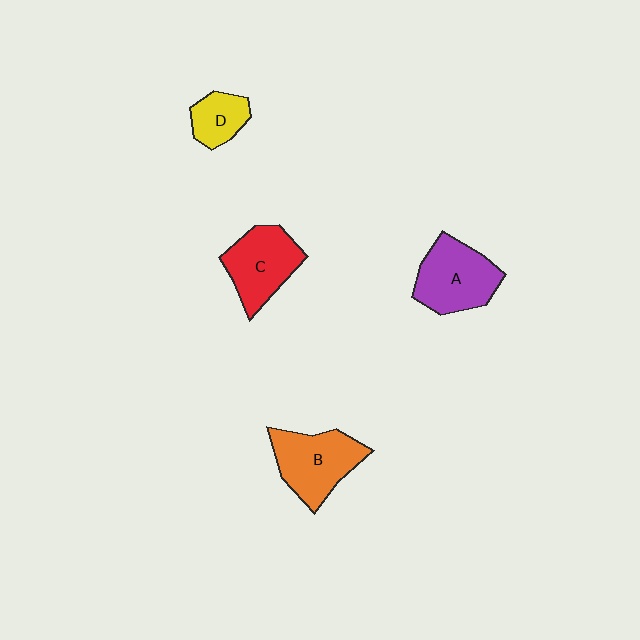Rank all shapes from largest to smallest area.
From largest to smallest: A (purple), B (orange), C (red), D (yellow).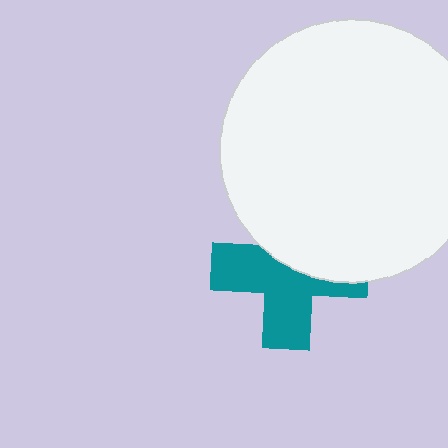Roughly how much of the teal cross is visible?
About half of it is visible (roughly 57%).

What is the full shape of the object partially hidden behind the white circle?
The partially hidden object is a teal cross.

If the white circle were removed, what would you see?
You would see the complete teal cross.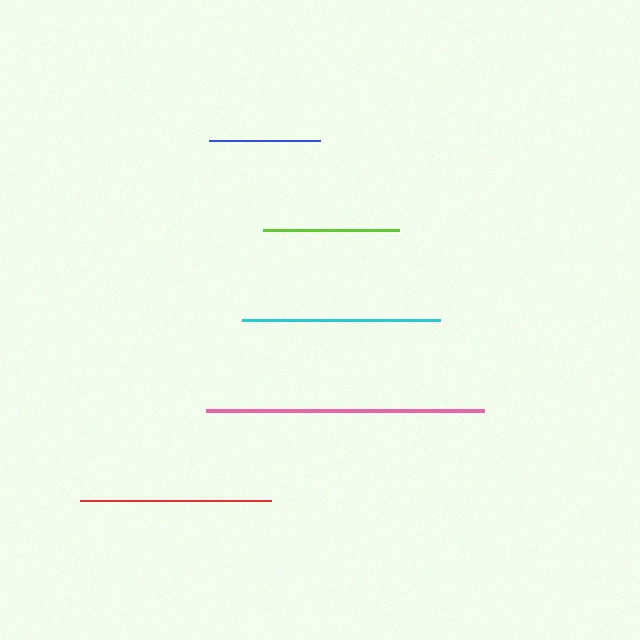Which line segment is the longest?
The pink line is the longest at approximately 278 pixels.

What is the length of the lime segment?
The lime segment is approximately 137 pixels long.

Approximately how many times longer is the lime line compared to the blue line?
The lime line is approximately 1.2 times the length of the blue line.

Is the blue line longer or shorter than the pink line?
The pink line is longer than the blue line.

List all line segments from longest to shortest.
From longest to shortest: pink, cyan, red, lime, blue.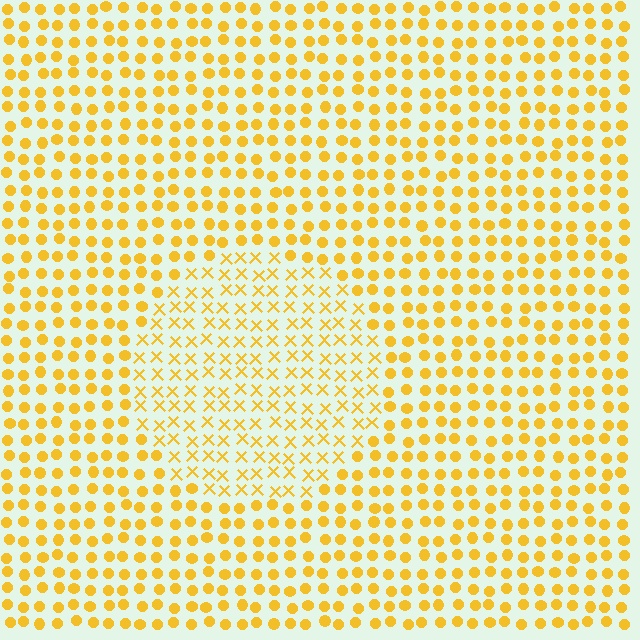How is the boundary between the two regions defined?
The boundary is defined by a change in element shape: X marks inside vs. circles outside. All elements share the same color and spacing.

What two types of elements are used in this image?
The image uses X marks inside the circle region and circles outside it.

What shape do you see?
I see a circle.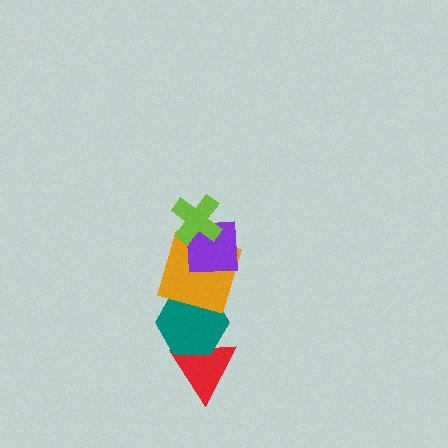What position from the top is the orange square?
The orange square is 3rd from the top.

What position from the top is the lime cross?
The lime cross is 1st from the top.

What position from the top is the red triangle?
The red triangle is 5th from the top.